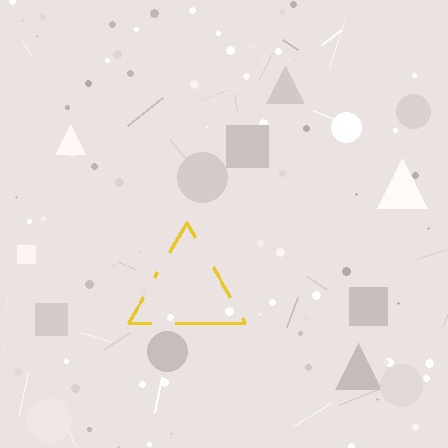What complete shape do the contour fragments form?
The contour fragments form a triangle.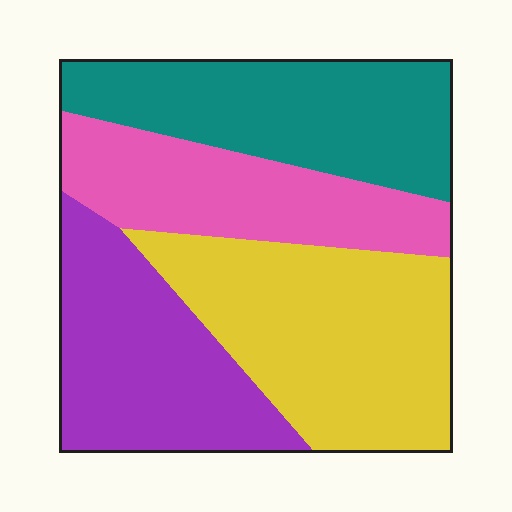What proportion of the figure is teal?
Teal takes up about one quarter (1/4) of the figure.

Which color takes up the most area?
Yellow, at roughly 30%.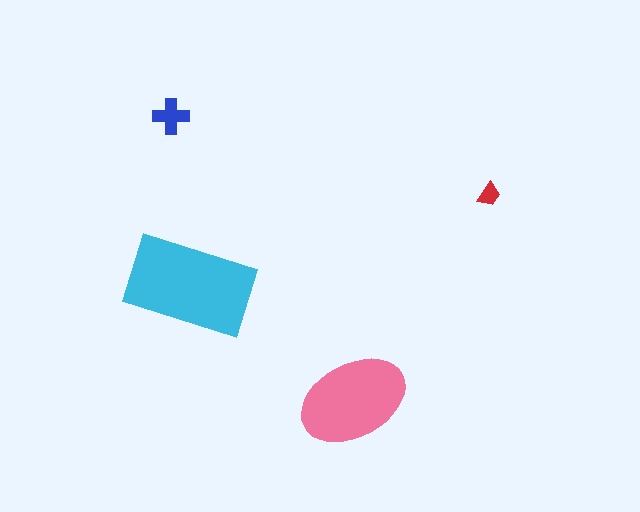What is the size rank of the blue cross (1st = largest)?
3rd.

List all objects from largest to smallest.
The cyan rectangle, the pink ellipse, the blue cross, the red trapezoid.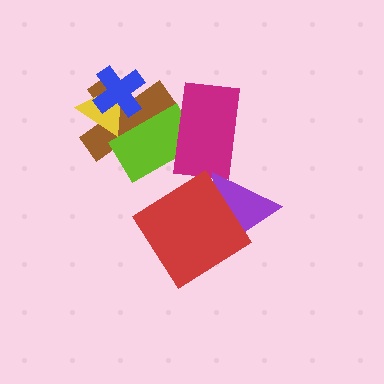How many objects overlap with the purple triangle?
1 object overlaps with the purple triangle.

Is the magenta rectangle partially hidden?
No, no other shape covers it.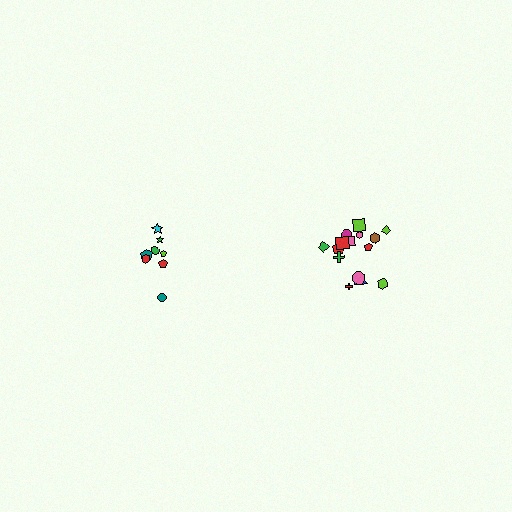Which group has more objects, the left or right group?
The right group.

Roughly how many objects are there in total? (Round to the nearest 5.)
Roughly 25 objects in total.